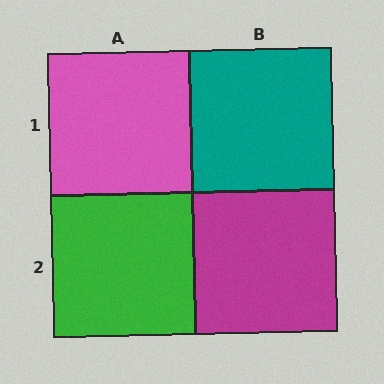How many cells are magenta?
1 cell is magenta.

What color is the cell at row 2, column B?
Magenta.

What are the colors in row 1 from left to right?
Pink, teal.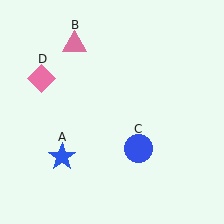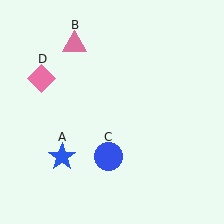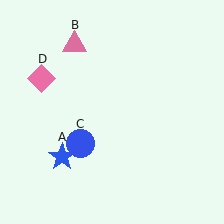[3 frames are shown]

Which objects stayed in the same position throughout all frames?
Blue star (object A) and pink triangle (object B) and pink diamond (object D) remained stationary.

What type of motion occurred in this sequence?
The blue circle (object C) rotated clockwise around the center of the scene.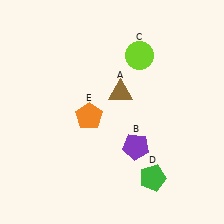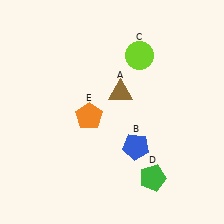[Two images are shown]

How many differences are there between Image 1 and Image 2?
There is 1 difference between the two images.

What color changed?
The pentagon (B) changed from purple in Image 1 to blue in Image 2.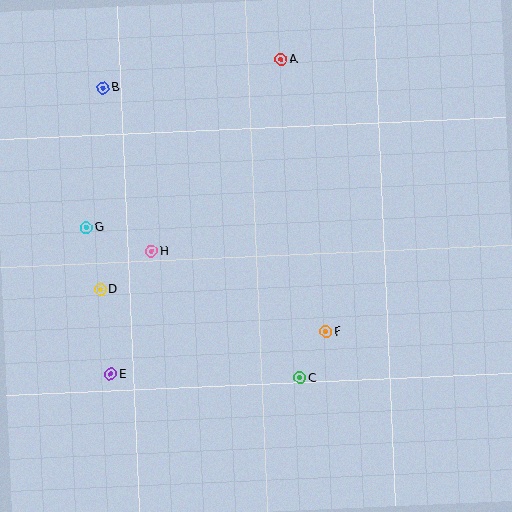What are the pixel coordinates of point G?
Point G is at (86, 227).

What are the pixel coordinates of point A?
Point A is at (281, 60).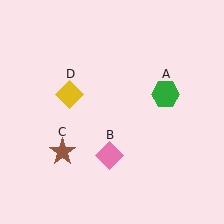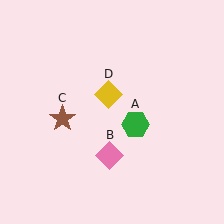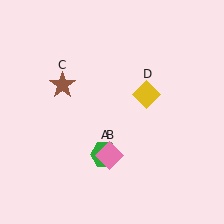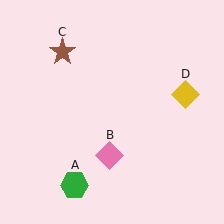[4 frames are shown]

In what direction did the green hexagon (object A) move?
The green hexagon (object A) moved down and to the left.